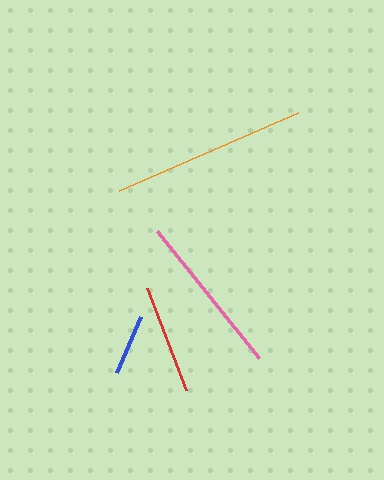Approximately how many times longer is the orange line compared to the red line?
The orange line is approximately 1.8 times the length of the red line.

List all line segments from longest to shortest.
From longest to shortest: orange, pink, red, blue.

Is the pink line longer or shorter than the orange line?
The orange line is longer than the pink line.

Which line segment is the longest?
The orange line is the longest at approximately 195 pixels.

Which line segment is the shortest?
The blue line is the shortest at approximately 61 pixels.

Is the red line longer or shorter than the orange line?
The orange line is longer than the red line.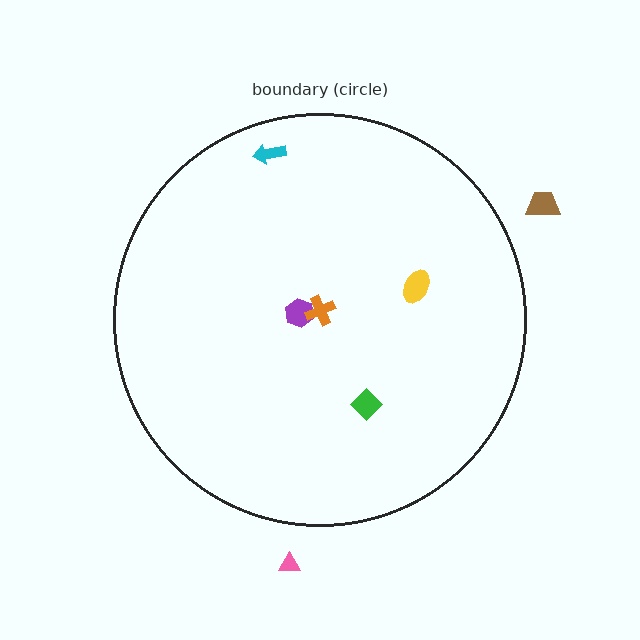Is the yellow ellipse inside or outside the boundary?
Inside.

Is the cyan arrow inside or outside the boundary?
Inside.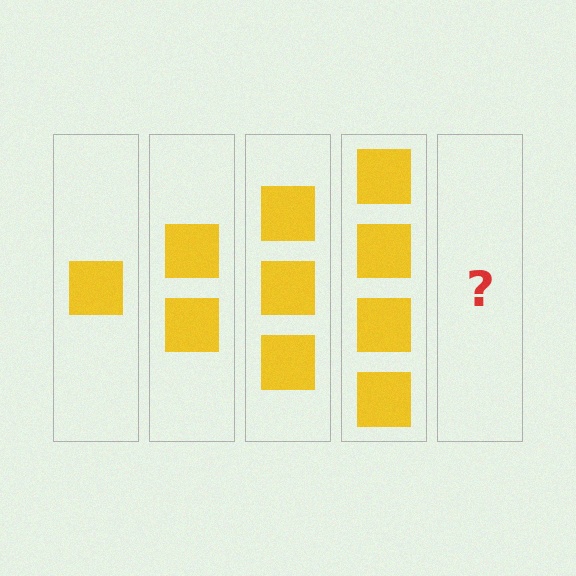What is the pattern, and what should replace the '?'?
The pattern is that each step adds one more square. The '?' should be 5 squares.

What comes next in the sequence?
The next element should be 5 squares.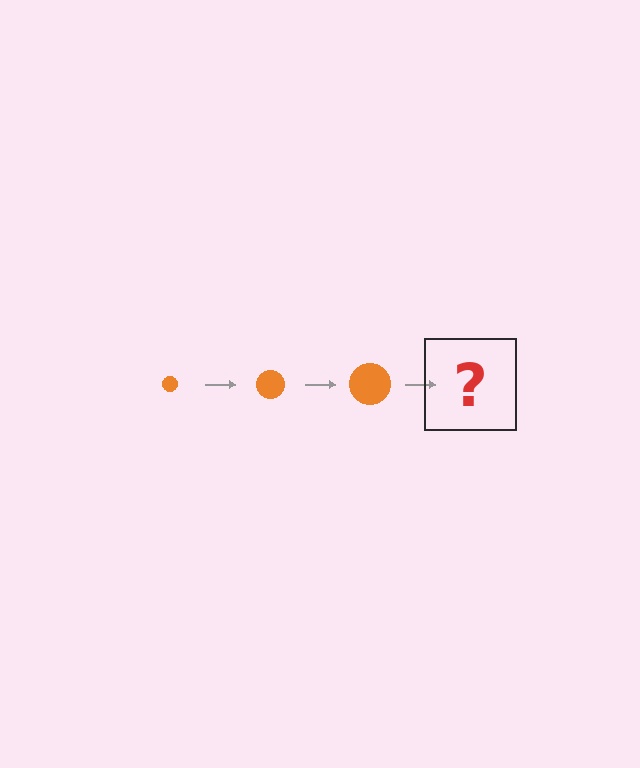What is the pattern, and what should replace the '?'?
The pattern is that the circle gets progressively larger each step. The '?' should be an orange circle, larger than the previous one.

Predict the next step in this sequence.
The next step is an orange circle, larger than the previous one.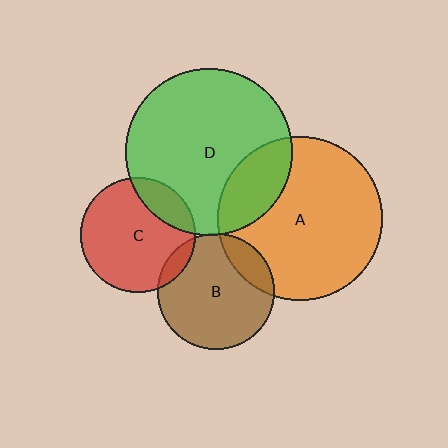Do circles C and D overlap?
Yes.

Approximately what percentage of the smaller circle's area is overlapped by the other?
Approximately 20%.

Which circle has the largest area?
Circle D (green).